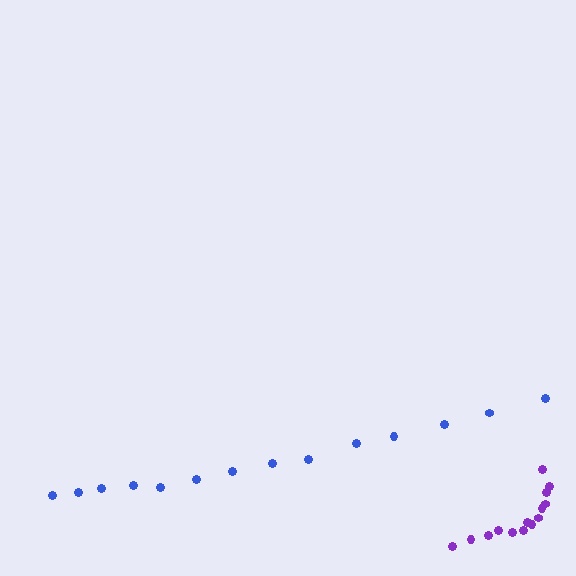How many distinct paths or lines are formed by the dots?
There are 2 distinct paths.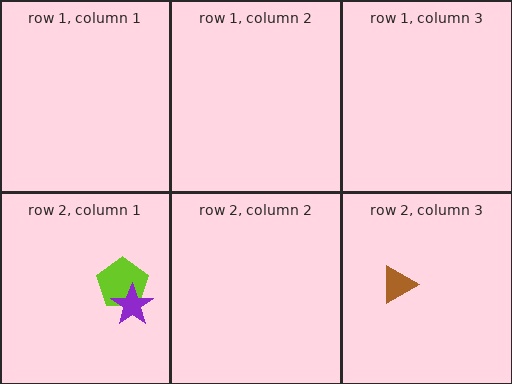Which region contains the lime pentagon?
The row 2, column 1 region.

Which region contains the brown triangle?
The row 2, column 3 region.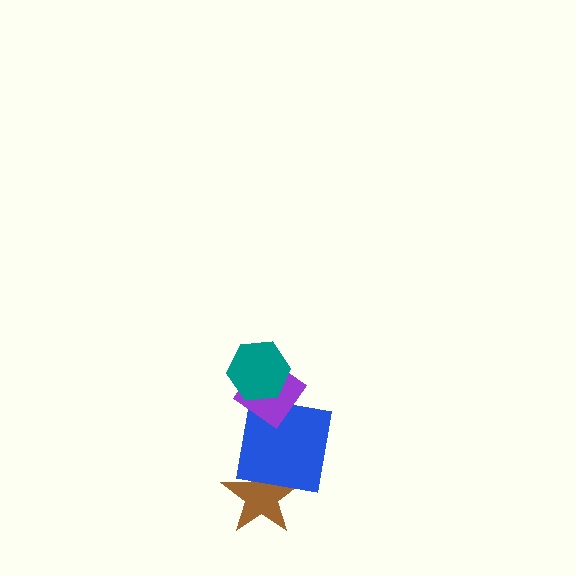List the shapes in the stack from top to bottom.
From top to bottom: the teal hexagon, the purple diamond, the blue square, the brown star.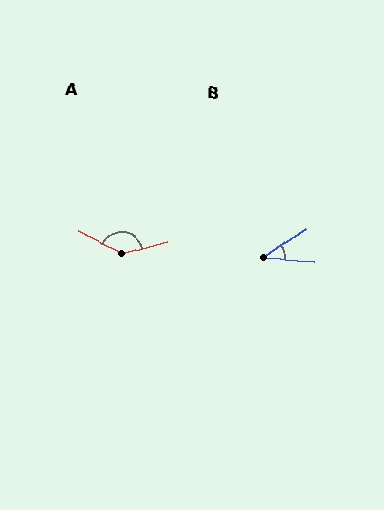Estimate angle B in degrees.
Approximately 38 degrees.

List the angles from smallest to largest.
B (38°), A (141°).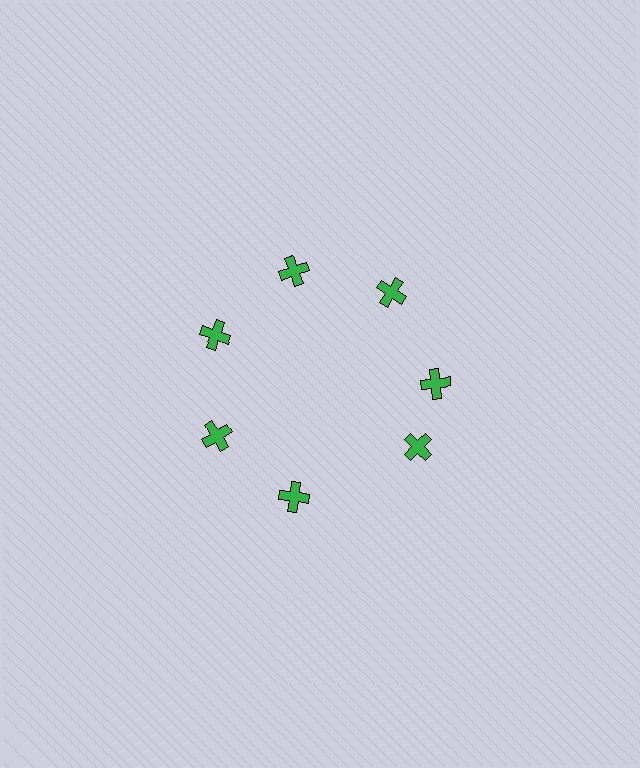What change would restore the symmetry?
The symmetry would be restored by rotating it back into even spacing with its neighbors so that all 7 crosses sit at equal angles and equal distance from the center.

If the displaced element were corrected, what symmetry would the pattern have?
It would have 7-fold rotational symmetry — the pattern would map onto itself every 51 degrees.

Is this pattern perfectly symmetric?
No. The 7 green crosses are arranged in a ring, but one element near the 5 o'clock position is rotated out of alignment along the ring, breaking the 7-fold rotational symmetry.